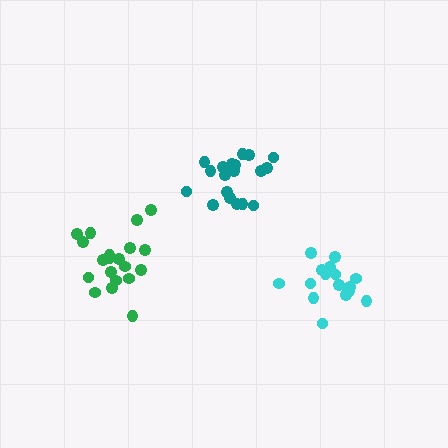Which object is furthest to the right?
The cyan cluster is rightmost.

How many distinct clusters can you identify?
There are 3 distinct clusters.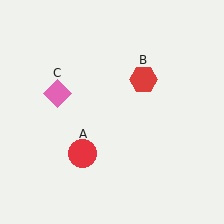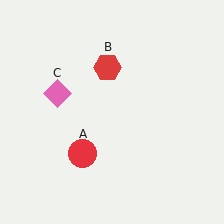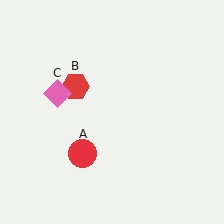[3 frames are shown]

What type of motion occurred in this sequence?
The red hexagon (object B) rotated counterclockwise around the center of the scene.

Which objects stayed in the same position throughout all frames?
Red circle (object A) and pink diamond (object C) remained stationary.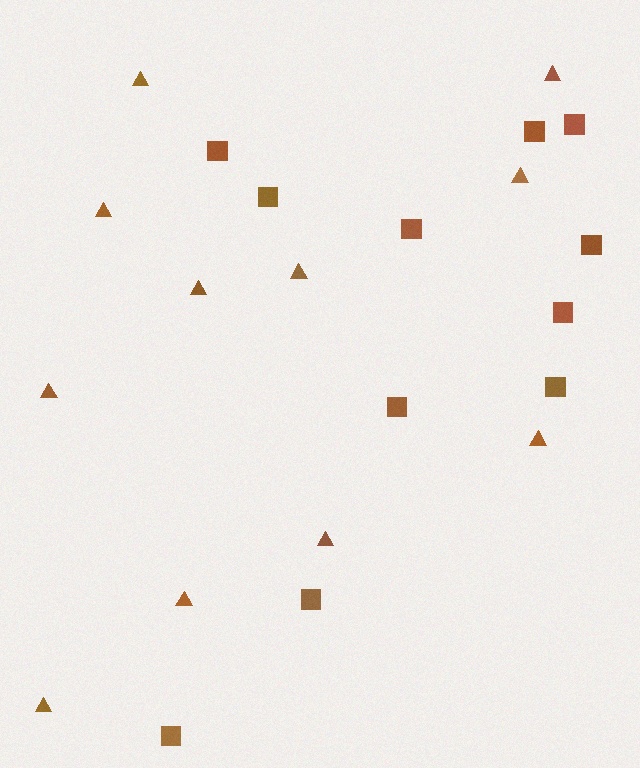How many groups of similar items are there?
There are 2 groups: one group of squares (11) and one group of triangles (11).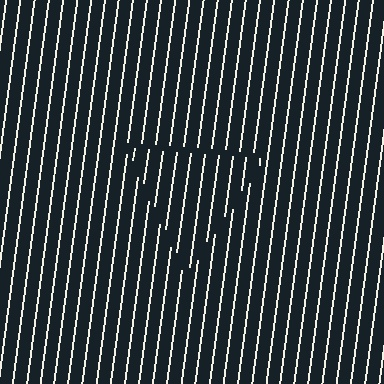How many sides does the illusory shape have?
3 sides — the line-ends trace a triangle.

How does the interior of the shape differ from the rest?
The interior of the shape contains the same grating, shifted by half a period — the contour is defined by the phase discontinuity where line-ends from the inner and outer gratings abut.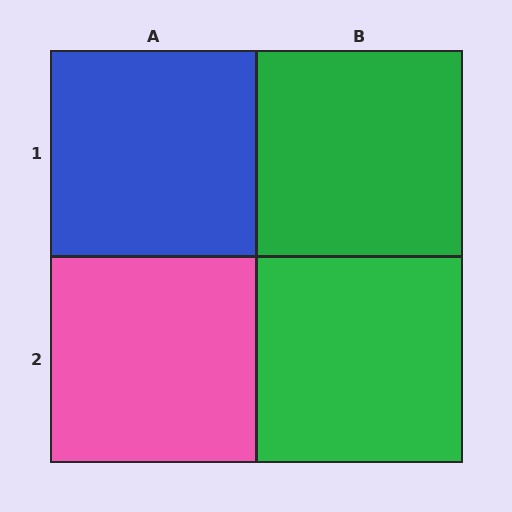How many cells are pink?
1 cell is pink.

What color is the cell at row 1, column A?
Blue.